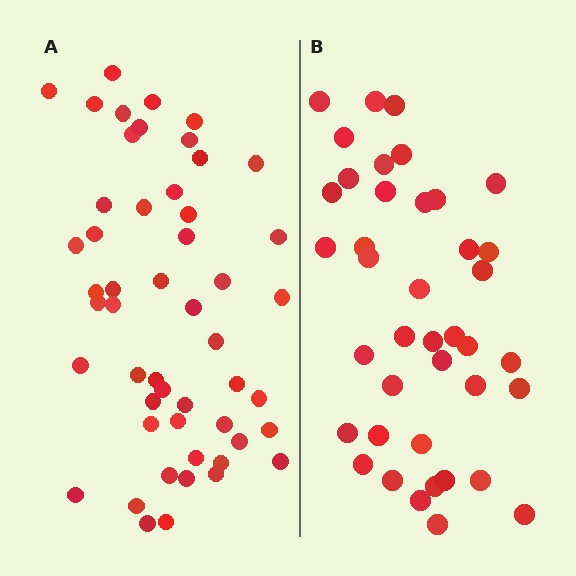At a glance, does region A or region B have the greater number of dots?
Region A (the left region) has more dots.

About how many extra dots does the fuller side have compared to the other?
Region A has roughly 12 or so more dots than region B.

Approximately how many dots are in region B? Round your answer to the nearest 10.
About 40 dots.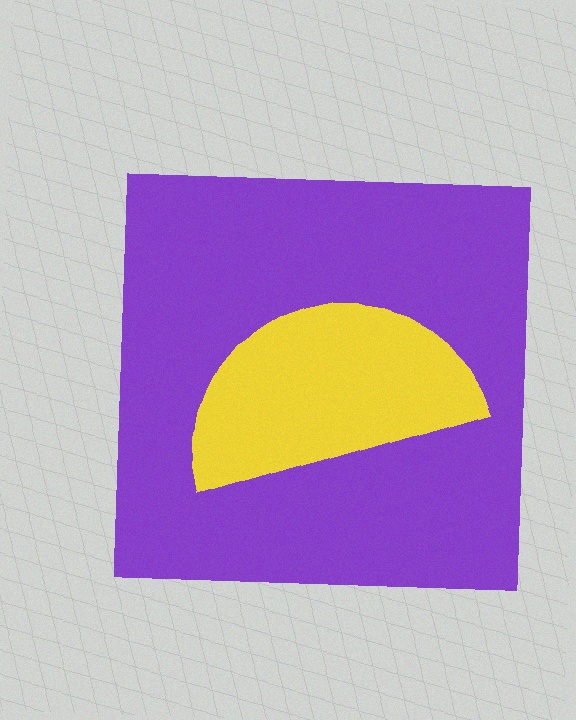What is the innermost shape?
The yellow semicircle.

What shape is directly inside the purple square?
The yellow semicircle.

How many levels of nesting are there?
2.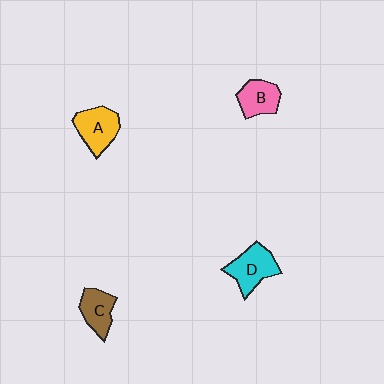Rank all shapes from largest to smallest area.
From largest to smallest: D (cyan), A (yellow), B (pink), C (brown).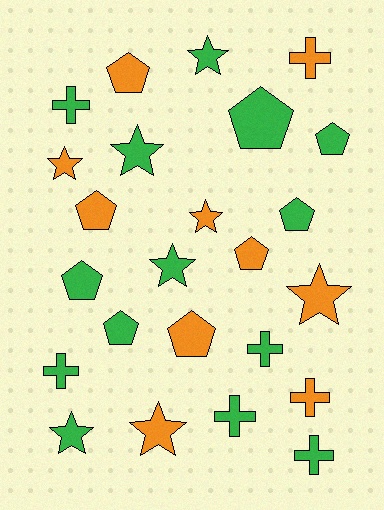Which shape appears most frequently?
Pentagon, with 9 objects.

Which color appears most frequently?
Green, with 14 objects.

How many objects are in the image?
There are 24 objects.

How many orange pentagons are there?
There are 4 orange pentagons.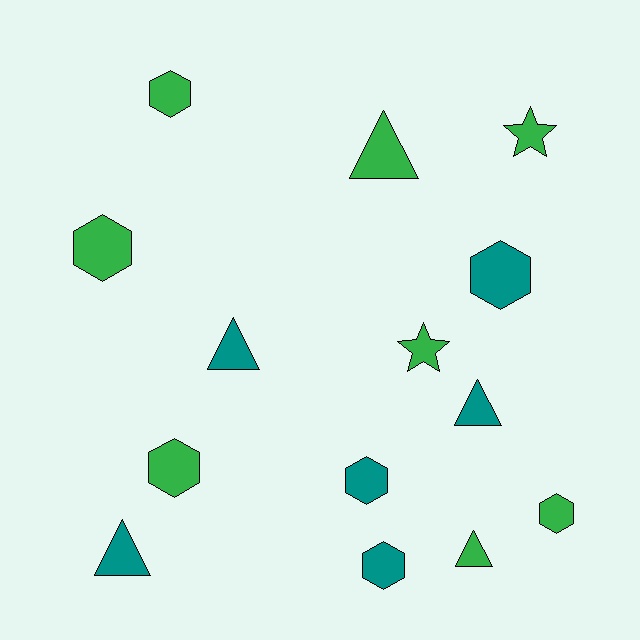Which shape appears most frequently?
Hexagon, with 7 objects.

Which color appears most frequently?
Green, with 8 objects.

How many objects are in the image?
There are 14 objects.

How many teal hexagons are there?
There are 3 teal hexagons.